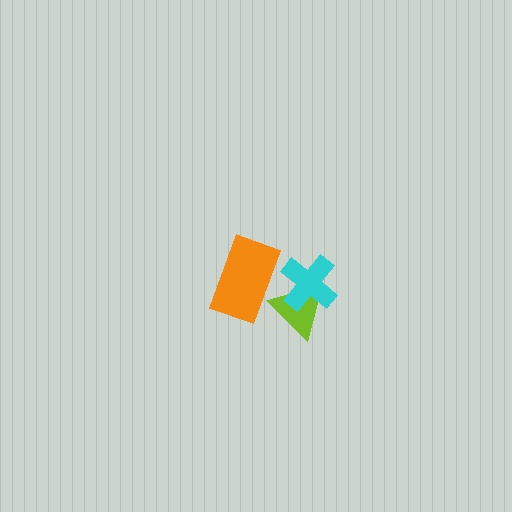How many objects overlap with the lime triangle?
2 objects overlap with the lime triangle.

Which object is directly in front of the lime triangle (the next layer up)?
The orange rectangle is directly in front of the lime triangle.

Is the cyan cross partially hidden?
No, no other shape covers it.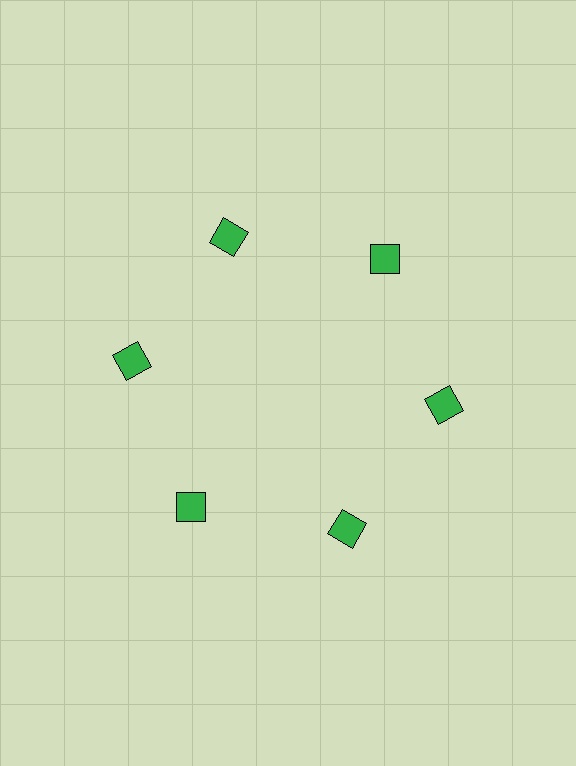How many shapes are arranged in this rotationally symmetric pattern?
There are 6 shapes, arranged in 6 groups of 1.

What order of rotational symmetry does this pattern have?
This pattern has 6-fold rotational symmetry.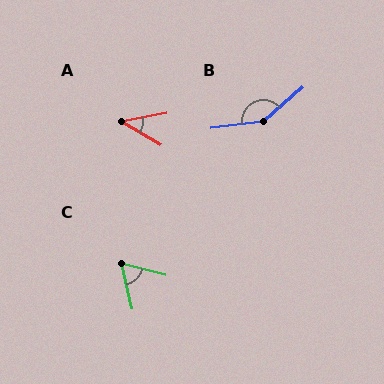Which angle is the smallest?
A, at approximately 41 degrees.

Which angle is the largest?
B, at approximately 146 degrees.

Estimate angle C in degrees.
Approximately 63 degrees.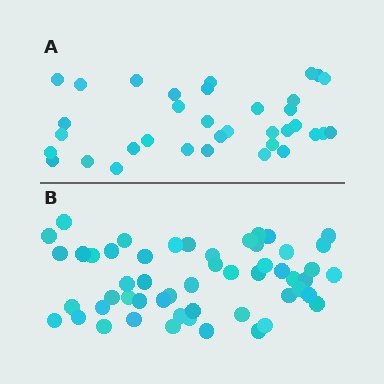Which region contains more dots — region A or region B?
Region B (the bottom region) has more dots.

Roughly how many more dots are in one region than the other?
Region B has approximately 20 more dots than region A.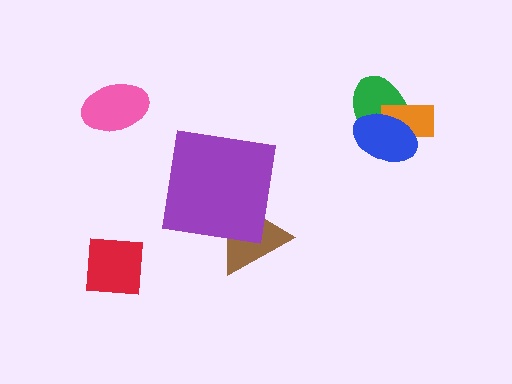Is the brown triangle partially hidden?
Yes, it is partially covered by another shape.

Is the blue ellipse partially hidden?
No, no other shape covers it.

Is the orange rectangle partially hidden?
Yes, it is partially covered by another shape.